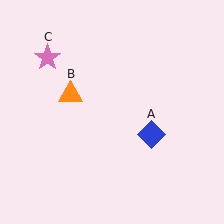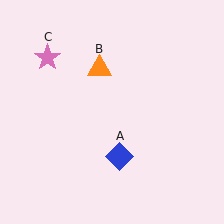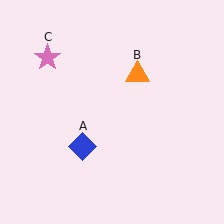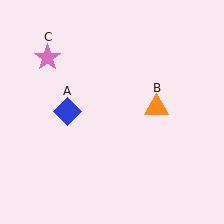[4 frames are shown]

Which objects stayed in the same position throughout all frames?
Pink star (object C) remained stationary.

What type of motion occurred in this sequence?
The blue diamond (object A), orange triangle (object B) rotated clockwise around the center of the scene.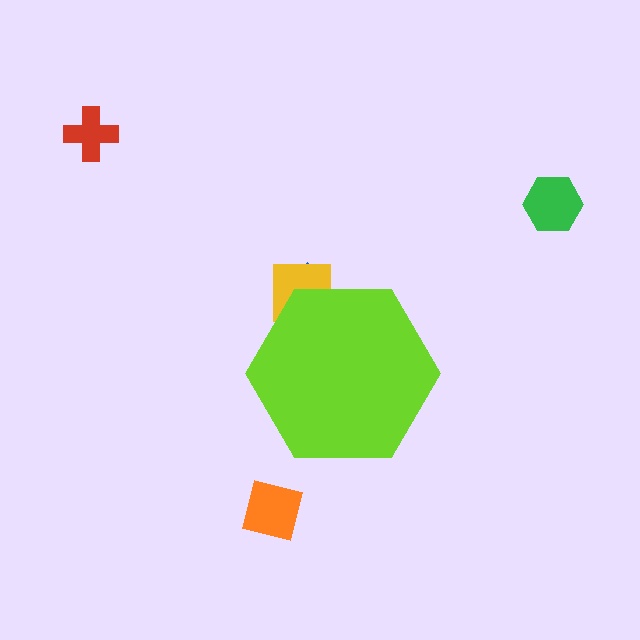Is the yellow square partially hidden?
Yes, the yellow square is partially hidden behind the lime hexagon.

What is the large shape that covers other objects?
A lime hexagon.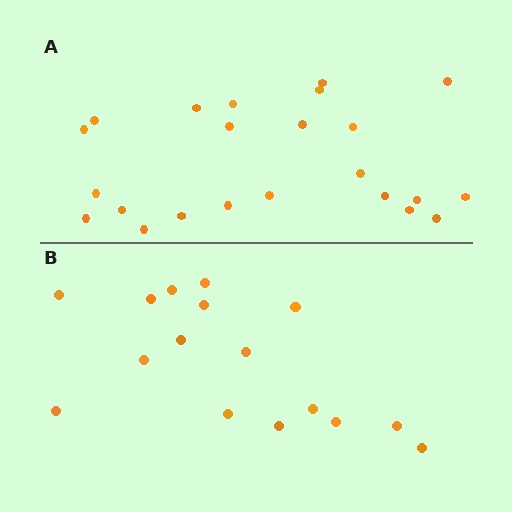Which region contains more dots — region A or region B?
Region A (the top region) has more dots.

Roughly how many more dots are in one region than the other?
Region A has roughly 8 or so more dots than region B.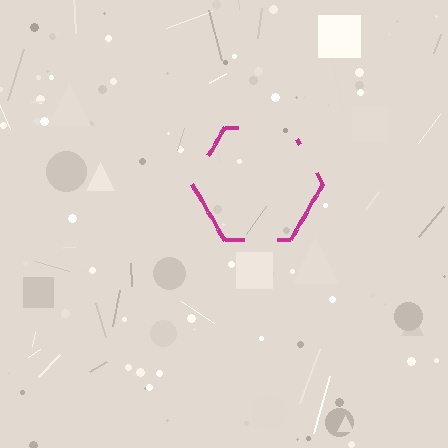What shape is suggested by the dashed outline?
The dashed outline suggests a hexagon.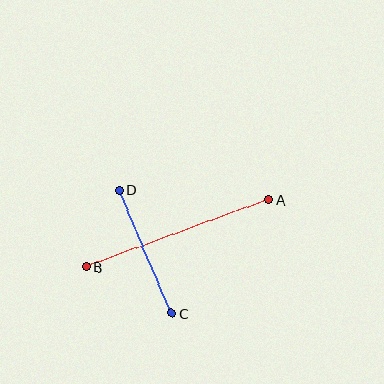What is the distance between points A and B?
The distance is approximately 194 pixels.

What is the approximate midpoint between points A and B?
The midpoint is at approximately (177, 233) pixels.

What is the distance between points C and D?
The distance is approximately 134 pixels.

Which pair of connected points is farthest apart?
Points A and B are farthest apart.